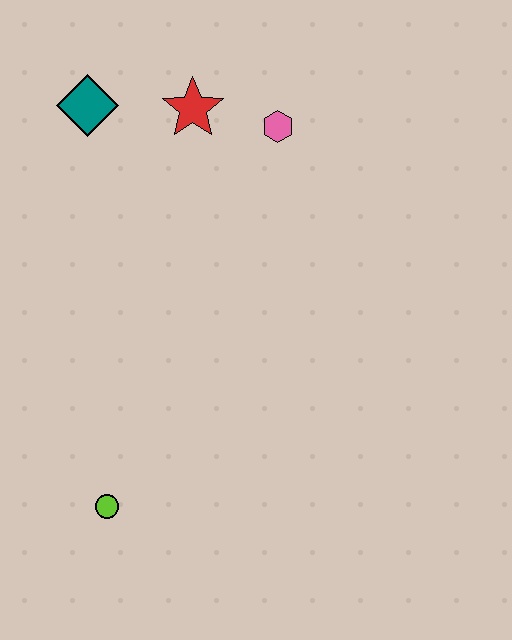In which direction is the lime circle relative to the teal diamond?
The lime circle is below the teal diamond.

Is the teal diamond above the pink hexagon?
Yes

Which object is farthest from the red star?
The lime circle is farthest from the red star.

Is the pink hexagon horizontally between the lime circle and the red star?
No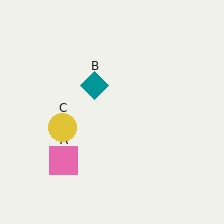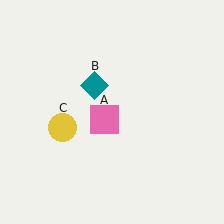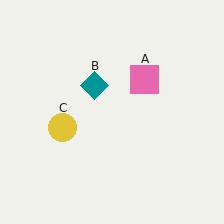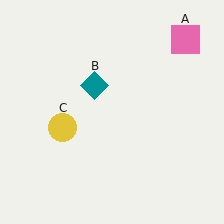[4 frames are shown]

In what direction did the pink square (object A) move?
The pink square (object A) moved up and to the right.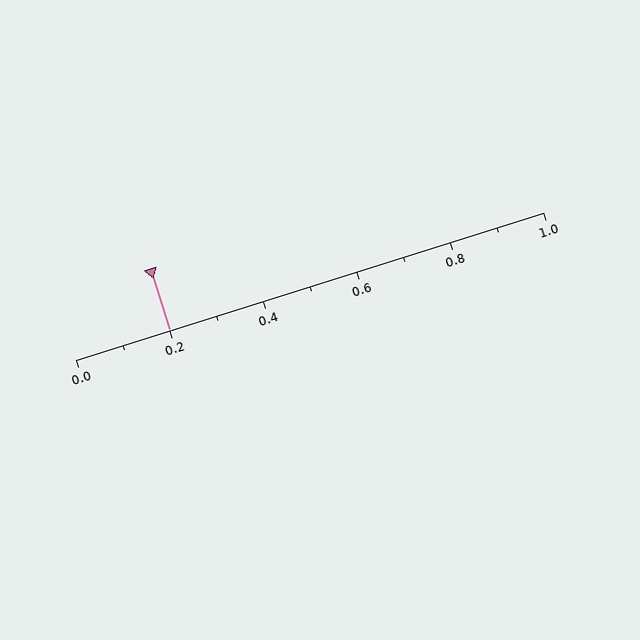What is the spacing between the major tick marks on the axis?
The major ticks are spaced 0.2 apart.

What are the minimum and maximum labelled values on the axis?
The axis runs from 0.0 to 1.0.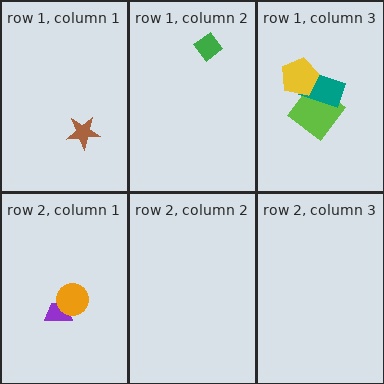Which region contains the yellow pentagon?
The row 1, column 3 region.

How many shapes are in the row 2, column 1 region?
2.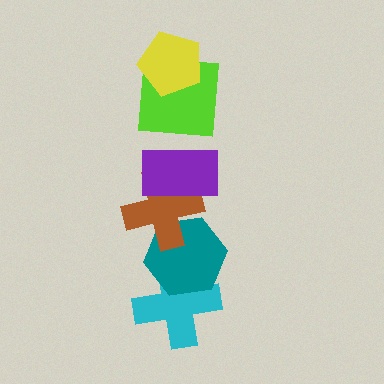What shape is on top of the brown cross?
The purple rectangle is on top of the brown cross.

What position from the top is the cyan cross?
The cyan cross is 6th from the top.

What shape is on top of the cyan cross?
The teal hexagon is on top of the cyan cross.